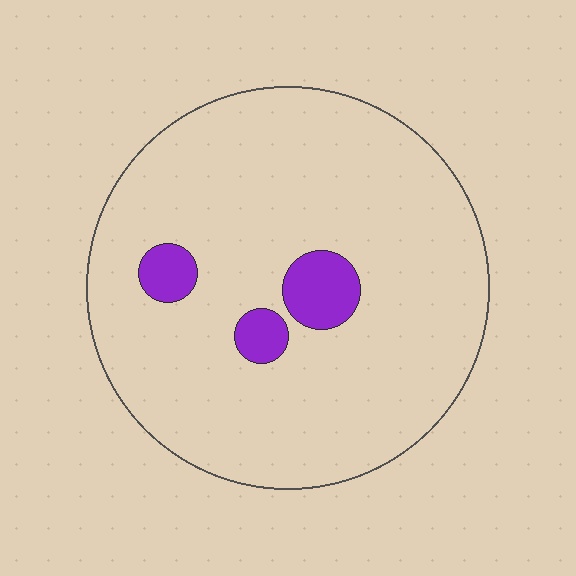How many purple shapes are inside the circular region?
3.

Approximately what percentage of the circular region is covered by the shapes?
Approximately 10%.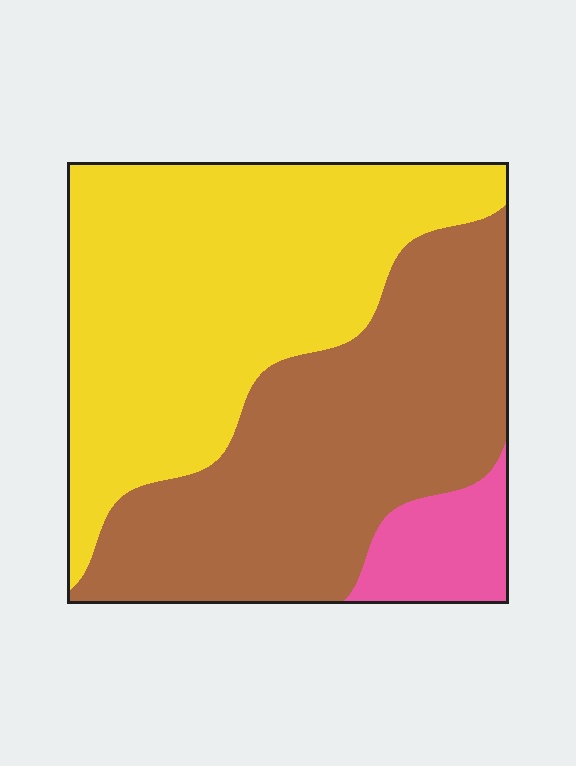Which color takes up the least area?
Pink, at roughly 10%.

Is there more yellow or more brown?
Yellow.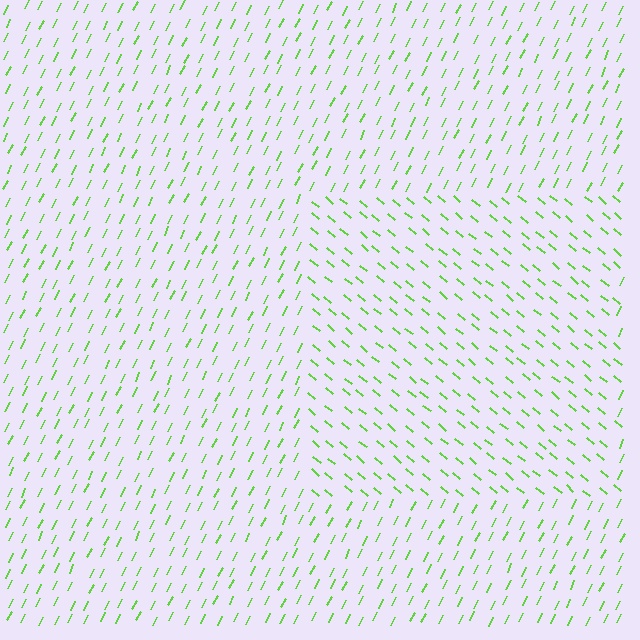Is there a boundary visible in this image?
Yes, there is a texture boundary formed by a change in line orientation.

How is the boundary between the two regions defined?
The boundary is defined purely by a change in line orientation (approximately 77 degrees difference). All lines are the same color and thickness.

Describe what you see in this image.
The image is filled with small lime line segments. A rectangle region in the image has lines oriented differently from the surrounding lines, creating a visible texture boundary.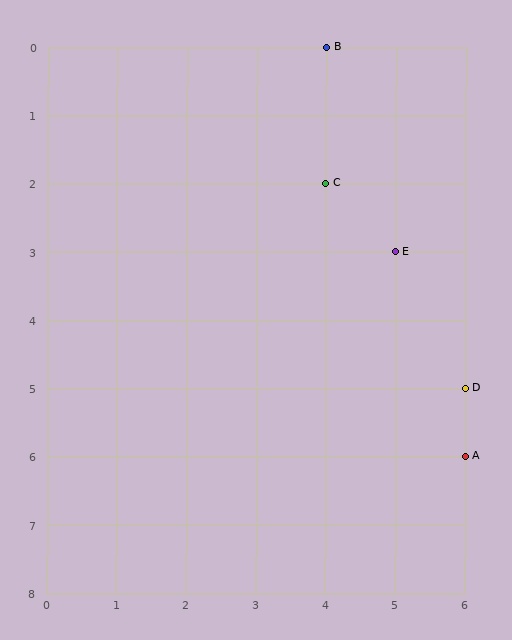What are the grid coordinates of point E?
Point E is at grid coordinates (5, 3).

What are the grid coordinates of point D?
Point D is at grid coordinates (6, 5).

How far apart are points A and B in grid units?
Points A and B are 2 columns and 6 rows apart (about 6.3 grid units diagonally).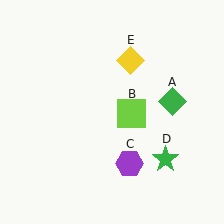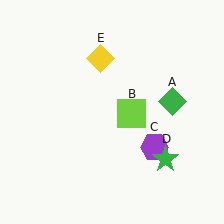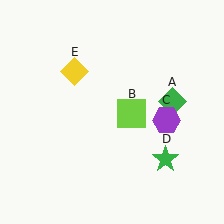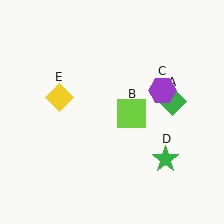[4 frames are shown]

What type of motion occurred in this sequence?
The purple hexagon (object C), yellow diamond (object E) rotated counterclockwise around the center of the scene.